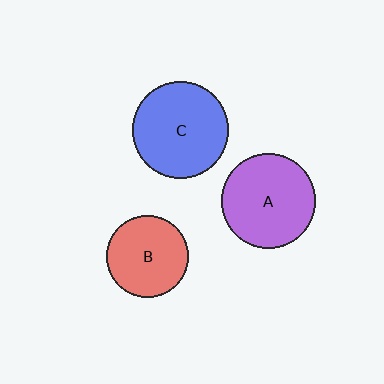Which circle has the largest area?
Circle C (blue).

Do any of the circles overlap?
No, none of the circles overlap.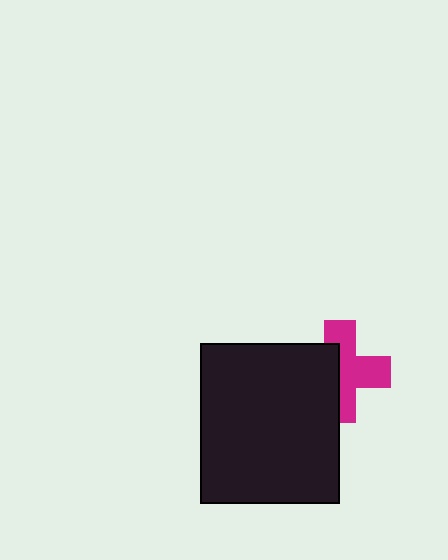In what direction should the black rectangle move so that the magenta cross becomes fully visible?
The black rectangle should move left. That is the shortest direction to clear the overlap and leave the magenta cross fully visible.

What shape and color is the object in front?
The object in front is a black rectangle.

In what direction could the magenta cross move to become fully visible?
The magenta cross could move right. That would shift it out from behind the black rectangle entirely.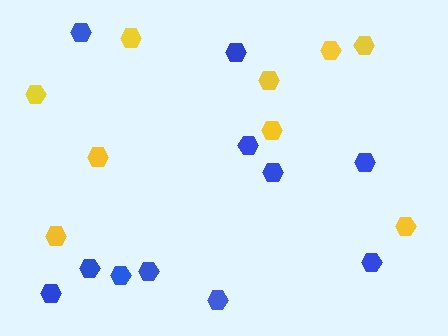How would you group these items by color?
There are 2 groups: one group of blue hexagons (11) and one group of yellow hexagons (9).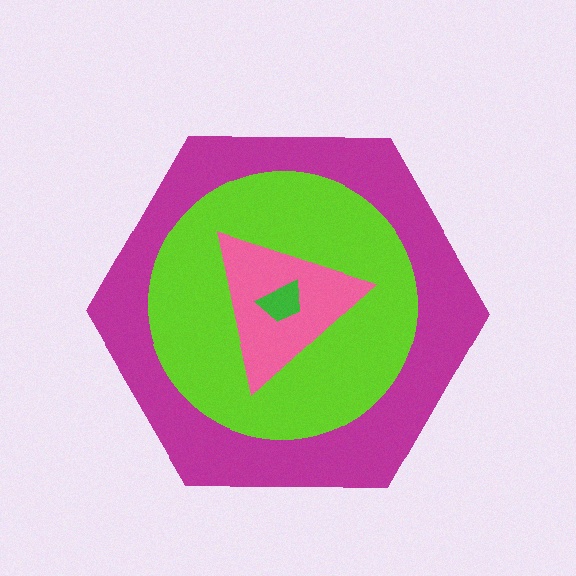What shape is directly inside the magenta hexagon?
The lime circle.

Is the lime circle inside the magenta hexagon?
Yes.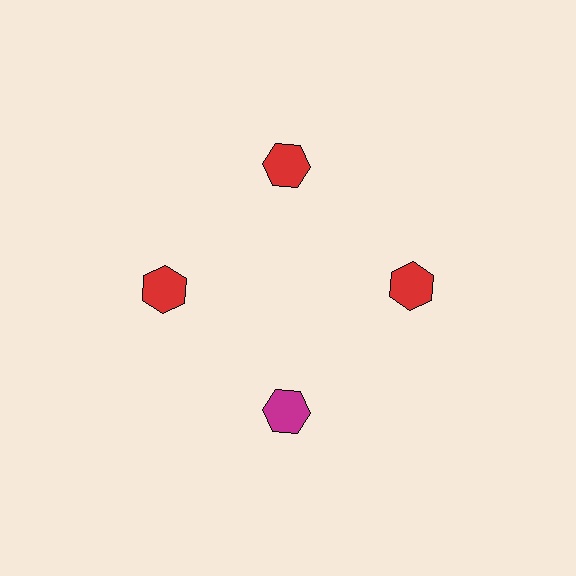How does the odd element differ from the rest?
It has a different color: magenta instead of red.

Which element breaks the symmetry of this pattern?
The magenta hexagon at roughly the 6 o'clock position breaks the symmetry. All other shapes are red hexagons.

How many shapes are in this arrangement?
There are 4 shapes arranged in a ring pattern.